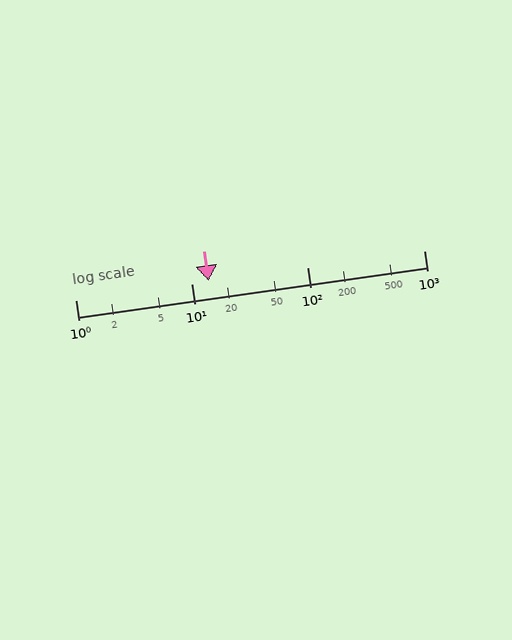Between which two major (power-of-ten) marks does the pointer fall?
The pointer is between 10 and 100.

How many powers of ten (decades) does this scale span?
The scale spans 3 decades, from 1 to 1000.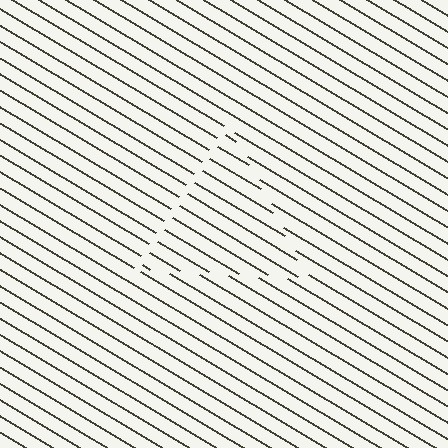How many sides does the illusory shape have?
3 sides — the line-ends trace a triangle.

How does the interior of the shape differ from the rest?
The interior of the shape contains the same grating, shifted by half a period — the contour is defined by the phase discontinuity where line-ends from the inner and outer gratings abut.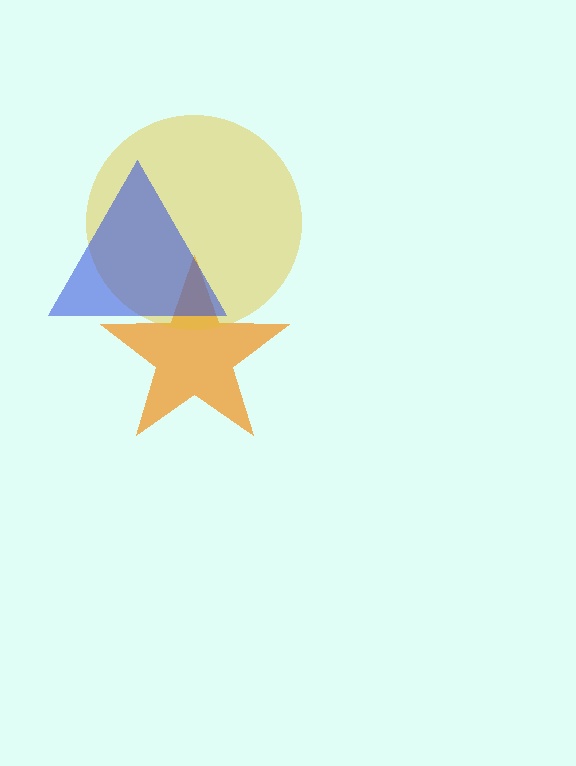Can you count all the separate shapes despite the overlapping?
Yes, there are 3 separate shapes.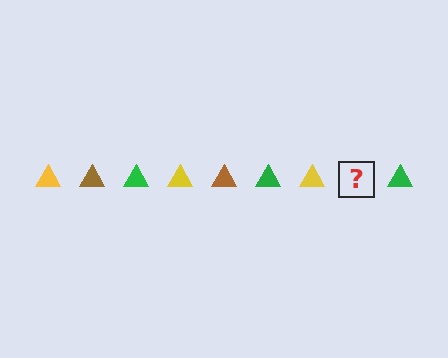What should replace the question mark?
The question mark should be replaced with a brown triangle.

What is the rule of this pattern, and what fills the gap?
The rule is that the pattern cycles through yellow, brown, green triangles. The gap should be filled with a brown triangle.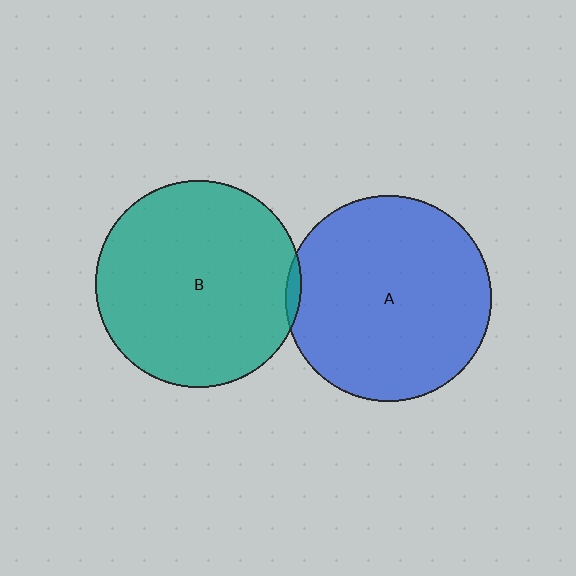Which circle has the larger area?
Circle B (teal).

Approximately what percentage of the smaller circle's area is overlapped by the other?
Approximately 5%.